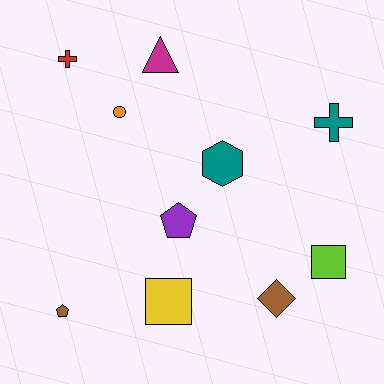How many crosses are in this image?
There are 2 crosses.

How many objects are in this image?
There are 10 objects.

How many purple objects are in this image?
There is 1 purple object.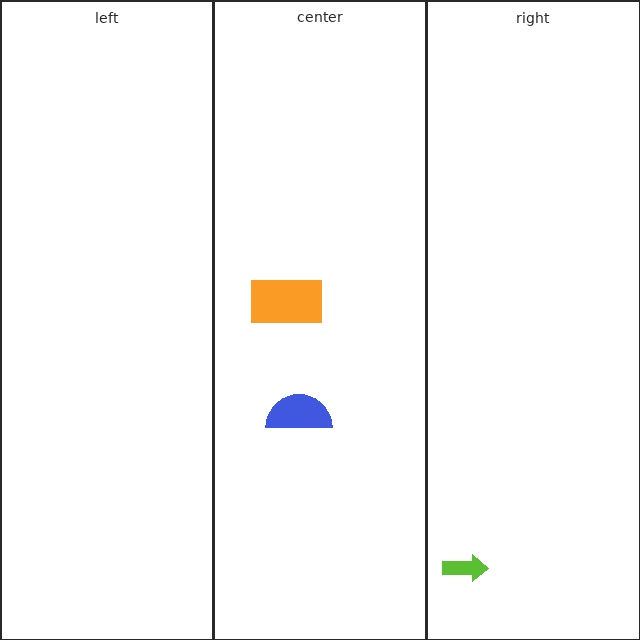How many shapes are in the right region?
1.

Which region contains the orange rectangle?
The center region.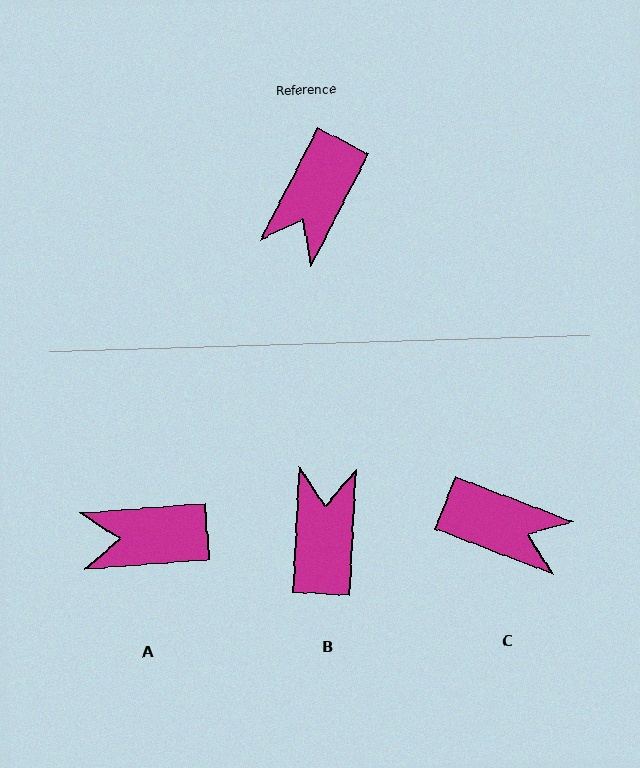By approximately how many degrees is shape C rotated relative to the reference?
Approximately 96 degrees counter-clockwise.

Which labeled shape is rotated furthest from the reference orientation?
B, about 155 degrees away.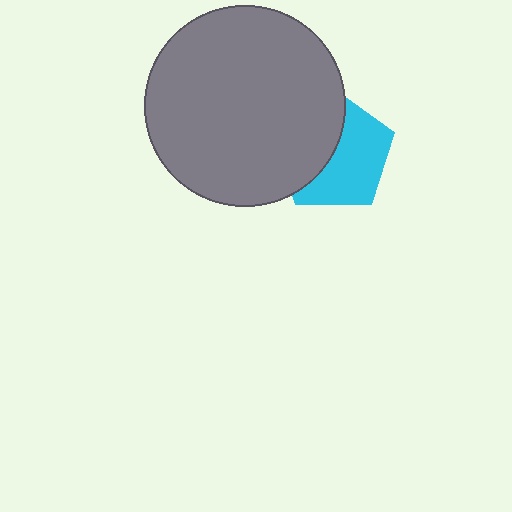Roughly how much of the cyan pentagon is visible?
About half of it is visible (roughly 55%).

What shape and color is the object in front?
The object in front is a gray circle.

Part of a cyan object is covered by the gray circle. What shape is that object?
It is a pentagon.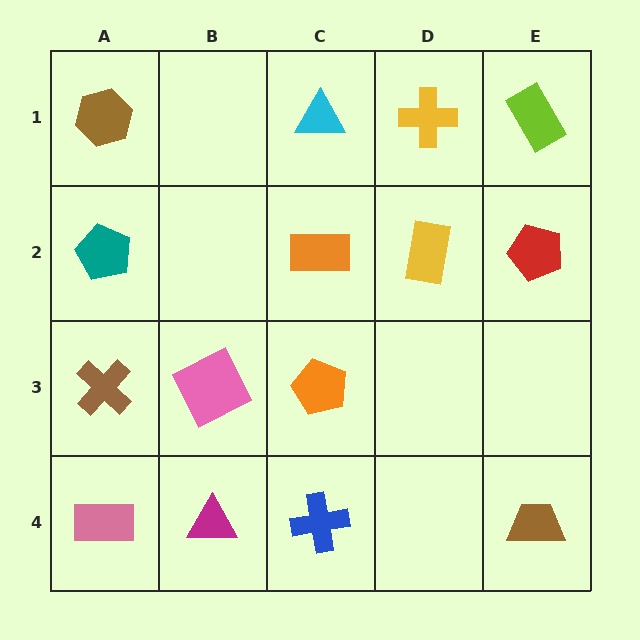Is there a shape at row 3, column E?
No, that cell is empty.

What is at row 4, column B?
A magenta triangle.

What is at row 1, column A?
A brown hexagon.